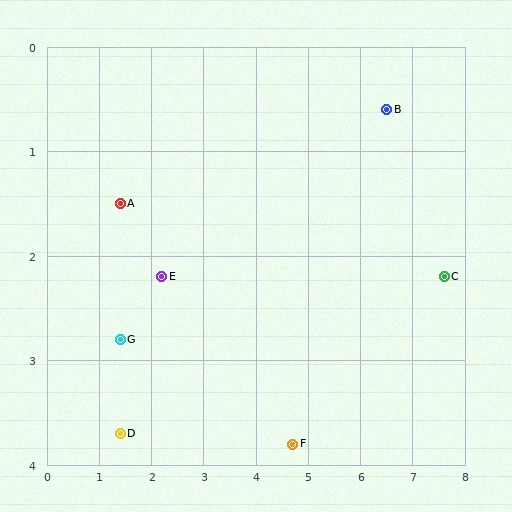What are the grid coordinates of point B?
Point B is at approximately (6.5, 0.6).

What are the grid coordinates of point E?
Point E is at approximately (2.2, 2.2).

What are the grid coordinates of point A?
Point A is at approximately (1.4, 1.5).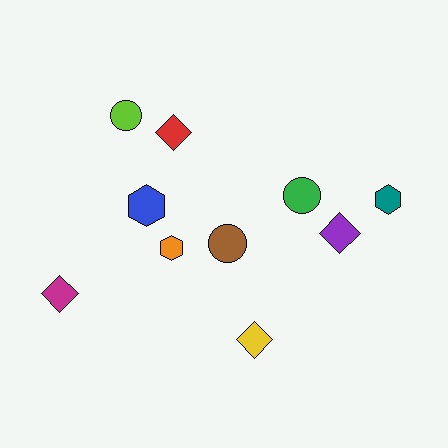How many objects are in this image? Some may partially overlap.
There are 10 objects.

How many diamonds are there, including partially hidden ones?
There are 4 diamonds.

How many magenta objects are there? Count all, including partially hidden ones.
There is 1 magenta object.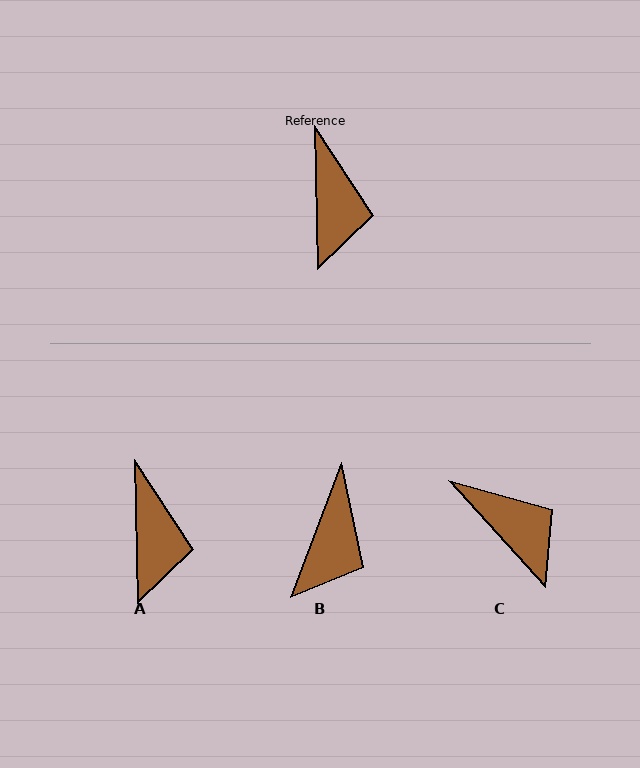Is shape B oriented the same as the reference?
No, it is off by about 21 degrees.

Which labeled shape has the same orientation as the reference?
A.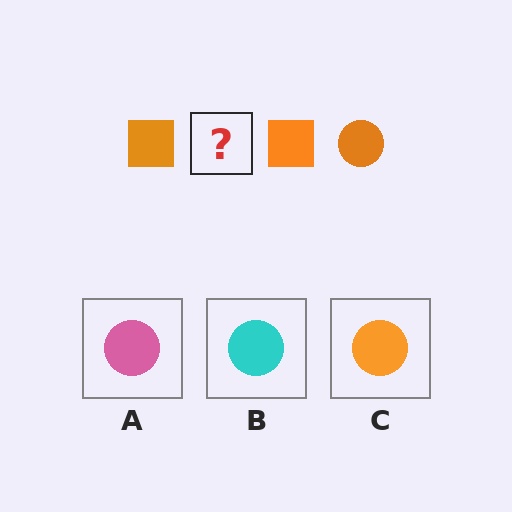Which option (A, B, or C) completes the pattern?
C.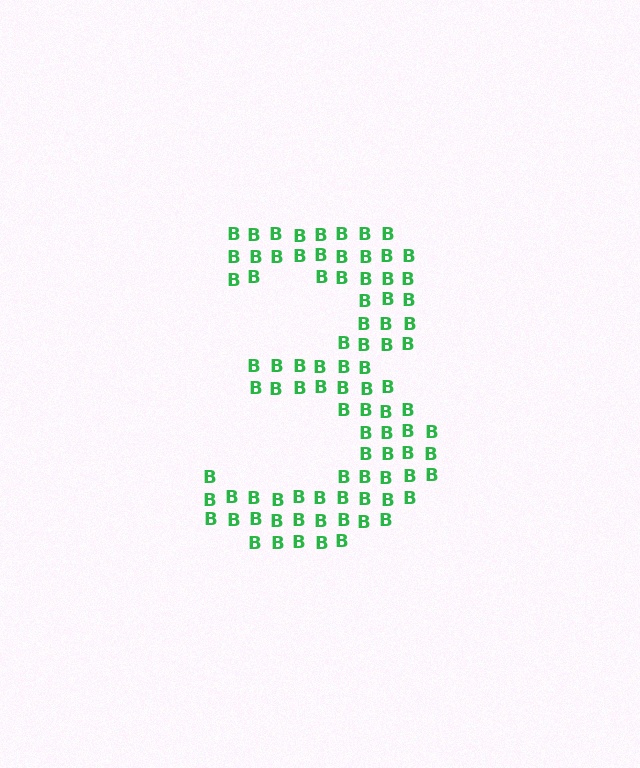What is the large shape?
The large shape is the digit 3.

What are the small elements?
The small elements are letter B's.